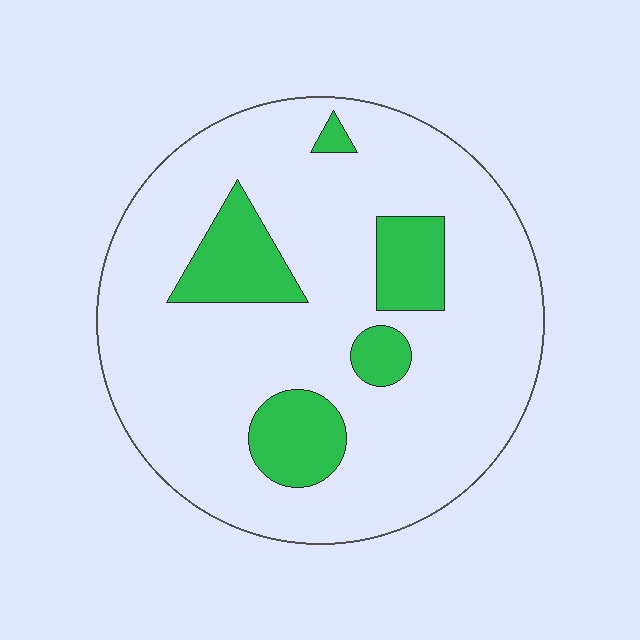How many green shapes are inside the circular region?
5.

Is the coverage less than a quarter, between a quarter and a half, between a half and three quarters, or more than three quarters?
Less than a quarter.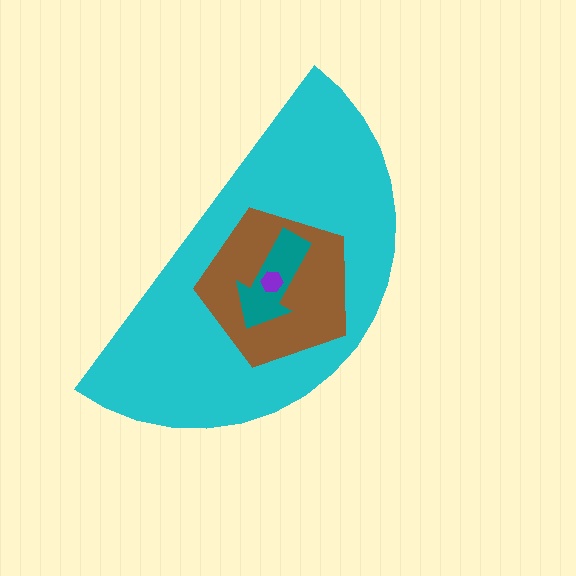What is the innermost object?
The purple hexagon.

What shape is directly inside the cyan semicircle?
The brown pentagon.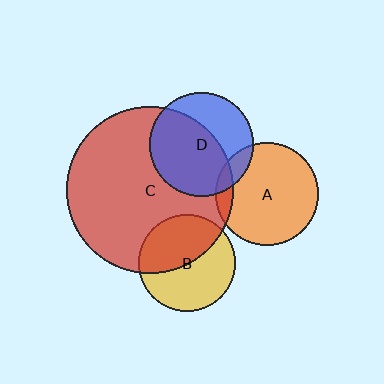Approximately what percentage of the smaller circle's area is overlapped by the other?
Approximately 10%.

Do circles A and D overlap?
Yes.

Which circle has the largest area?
Circle C (red).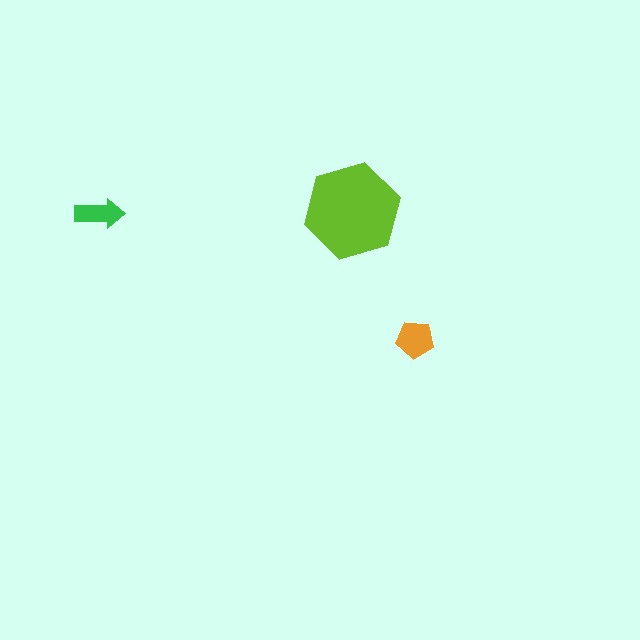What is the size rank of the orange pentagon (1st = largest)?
2nd.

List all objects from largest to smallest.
The lime hexagon, the orange pentagon, the green arrow.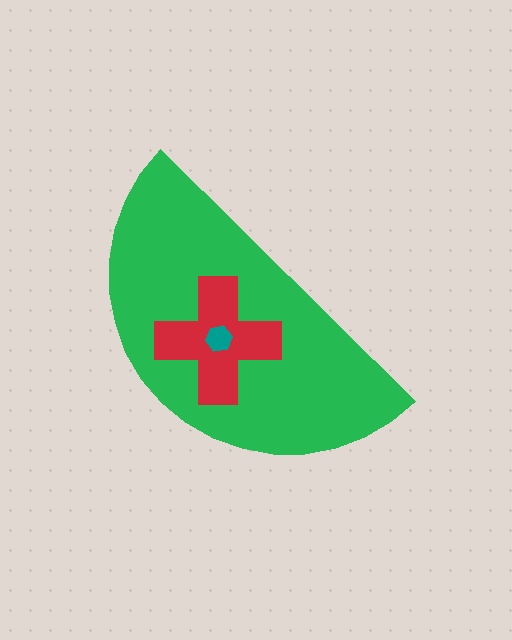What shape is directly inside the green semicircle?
The red cross.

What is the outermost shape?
The green semicircle.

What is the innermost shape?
The teal hexagon.